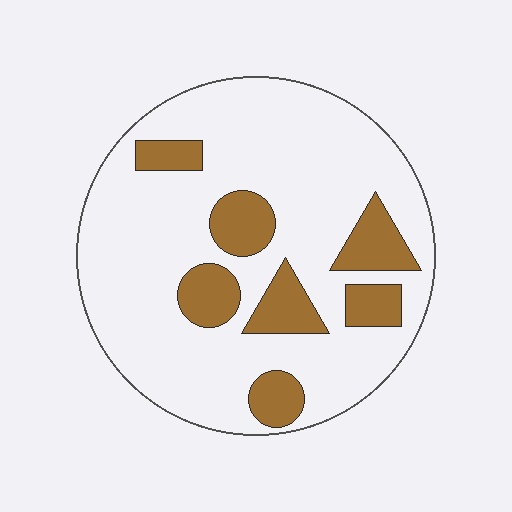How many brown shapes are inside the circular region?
7.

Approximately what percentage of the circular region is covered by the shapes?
Approximately 20%.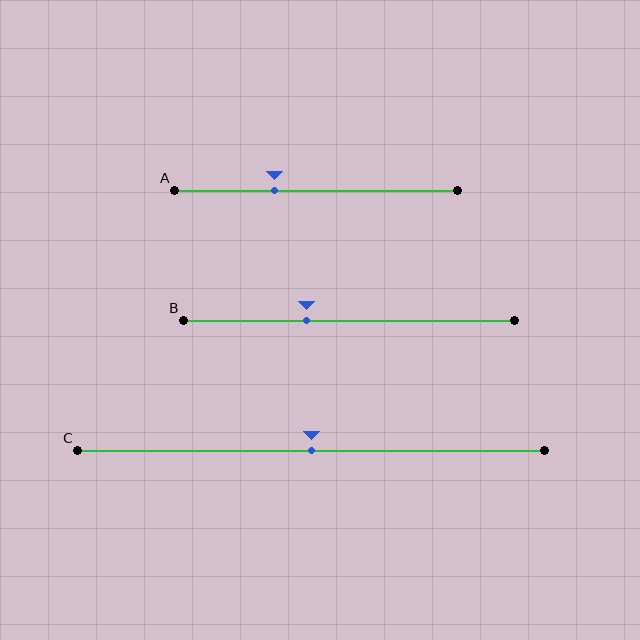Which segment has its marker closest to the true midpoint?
Segment C has its marker closest to the true midpoint.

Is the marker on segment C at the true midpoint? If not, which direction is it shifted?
Yes, the marker on segment C is at the true midpoint.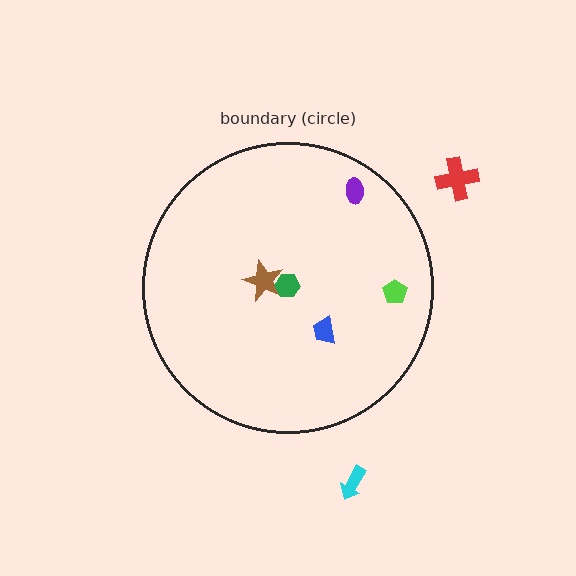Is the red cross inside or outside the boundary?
Outside.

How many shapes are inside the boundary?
5 inside, 2 outside.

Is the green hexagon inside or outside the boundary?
Inside.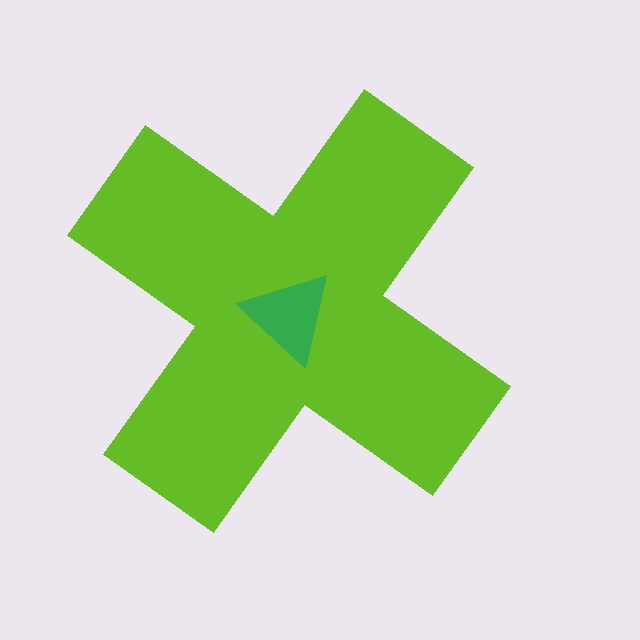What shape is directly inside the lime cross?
The green triangle.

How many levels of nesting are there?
2.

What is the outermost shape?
The lime cross.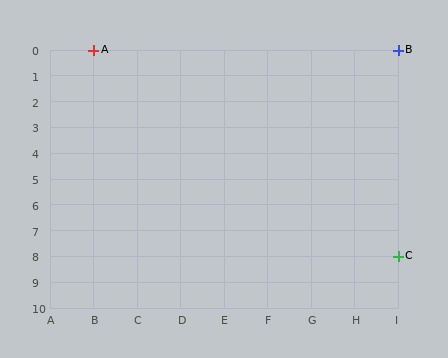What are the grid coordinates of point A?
Point A is at grid coordinates (B, 0).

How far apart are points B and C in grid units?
Points B and C are 8 rows apart.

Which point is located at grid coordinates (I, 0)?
Point B is at (I, 0).